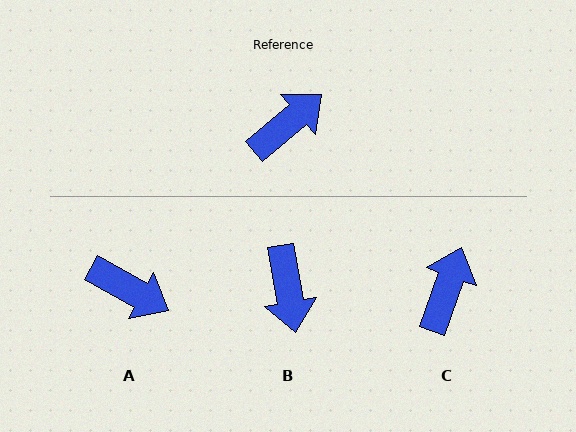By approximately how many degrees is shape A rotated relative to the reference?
Approximately 70 degrees clockwise.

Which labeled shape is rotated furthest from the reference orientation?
B, about 121 degrees away.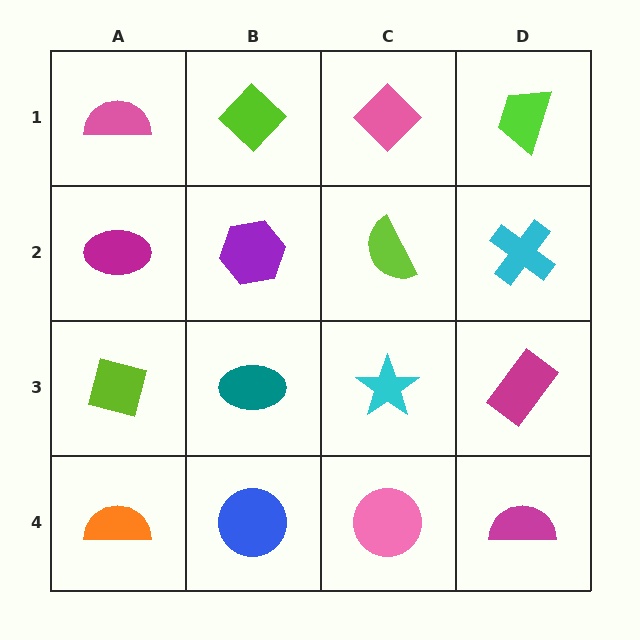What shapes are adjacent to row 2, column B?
A lime diamond (row 1, column B), a teal ellipse (row 3, column B), a magenta ellipse (row 2, column A), a lime semicircle (row 2, column C).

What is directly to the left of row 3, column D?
A cyan star.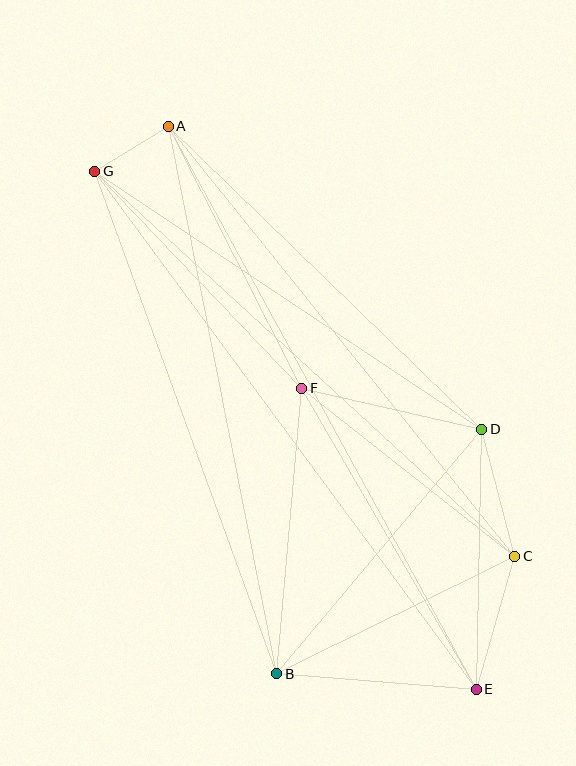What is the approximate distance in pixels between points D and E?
The distance between D and E is approximately 260 pixels.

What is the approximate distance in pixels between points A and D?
The distance between A and D is approximately 436 pixels.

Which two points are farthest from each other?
Points E and G are farthest from each other.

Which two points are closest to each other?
Points A and G are closest to each other.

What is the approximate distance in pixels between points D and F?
The distance between D and F is approximately 185 pixels.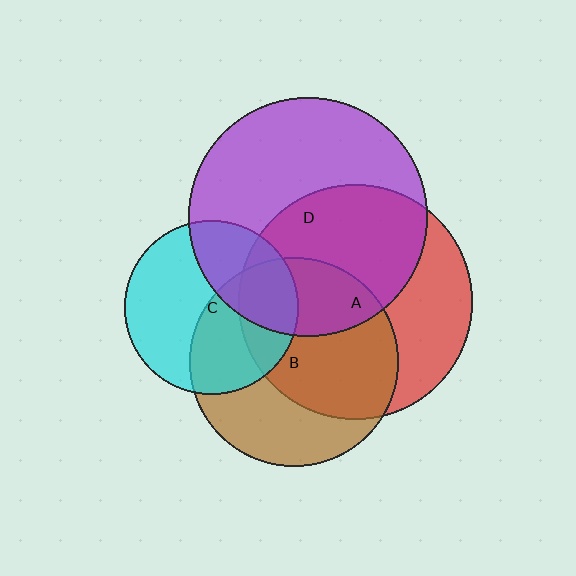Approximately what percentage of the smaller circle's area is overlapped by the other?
Approximately 50%.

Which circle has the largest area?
Circle D (purple).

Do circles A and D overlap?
Yes.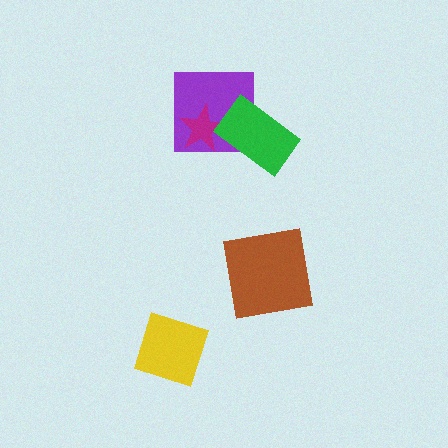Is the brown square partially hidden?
No, no other shape covers it.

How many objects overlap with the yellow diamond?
0 objects overlap with the yellow diamond.